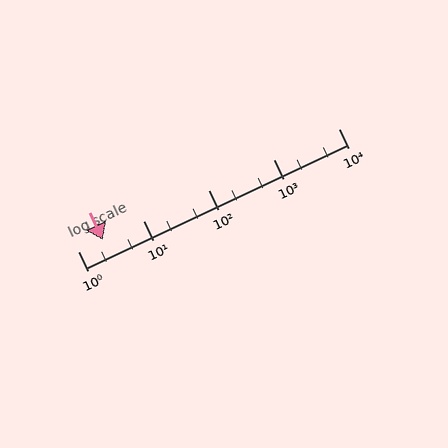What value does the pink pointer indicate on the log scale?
The pointer indicates approximately 2.4.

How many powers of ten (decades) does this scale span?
The scale spans 4 decades, from 1 to 10000.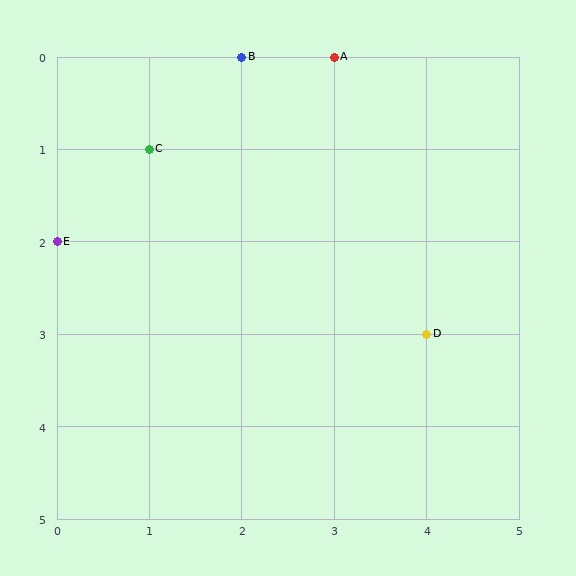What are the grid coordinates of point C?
Point C is at grid coordinates (1, 1).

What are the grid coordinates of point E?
Point E is at grid coordinates (0, 2).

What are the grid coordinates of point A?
Point A is at grid coordinates (3, 0).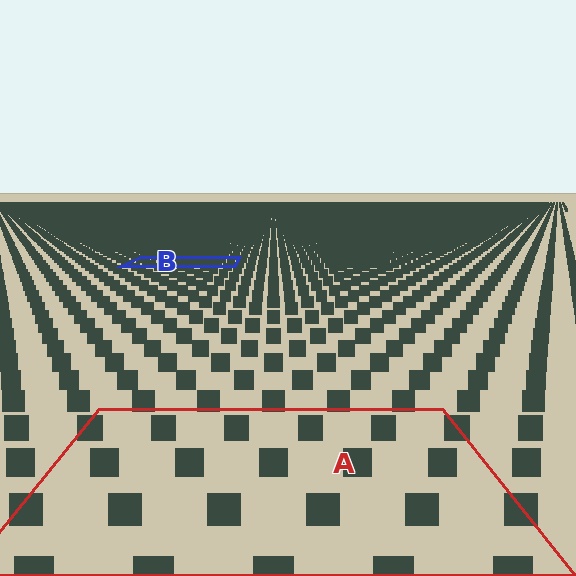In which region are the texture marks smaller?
The texture marks are smaller in region B, because it is farther away.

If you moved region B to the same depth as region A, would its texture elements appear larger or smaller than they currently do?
They would appear larger. At a closer depth, the same texture elements are projected at a bigger on-screen size.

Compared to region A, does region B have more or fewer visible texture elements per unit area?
Region B has more texture elements per unit area — they are packed more densely because it is farther away.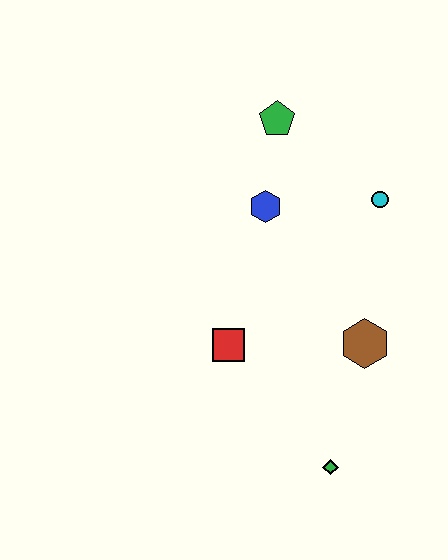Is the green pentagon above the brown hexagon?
Yes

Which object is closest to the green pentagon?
The blue hexagon is closest to the green pentagon.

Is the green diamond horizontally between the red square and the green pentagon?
No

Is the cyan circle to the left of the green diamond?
No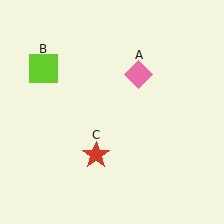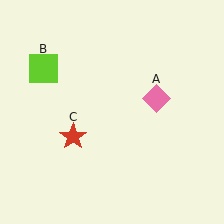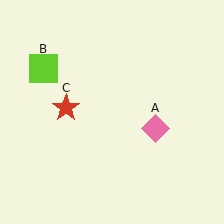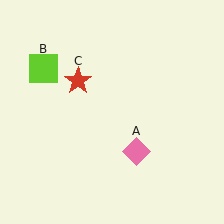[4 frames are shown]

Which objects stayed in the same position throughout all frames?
Lime square (object B) remained stationary.